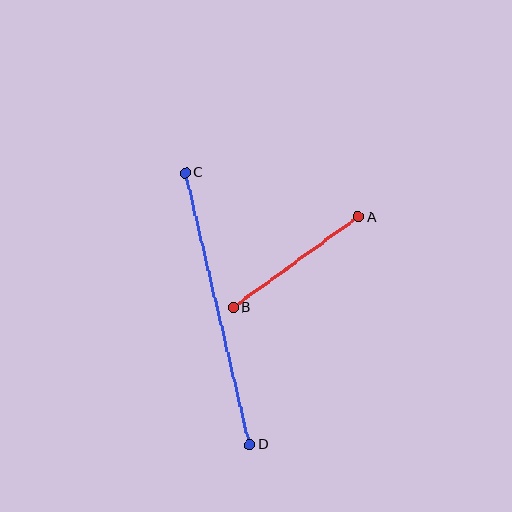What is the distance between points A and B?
The distance is approximately 155 pixels.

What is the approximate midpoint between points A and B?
The midpoint is at approximately (296, 262) pixels.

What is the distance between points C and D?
The distance is approximately 279 pixels.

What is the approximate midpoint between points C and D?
The midpoint is at approximately (218, 309) pixels.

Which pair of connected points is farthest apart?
Points C and D are farthest apart.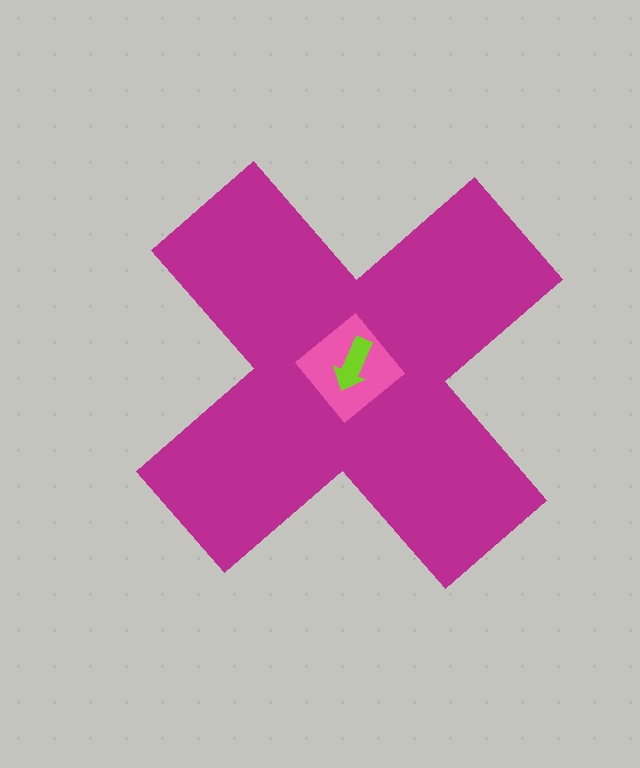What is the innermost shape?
The lime arrow.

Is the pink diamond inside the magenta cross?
Yes.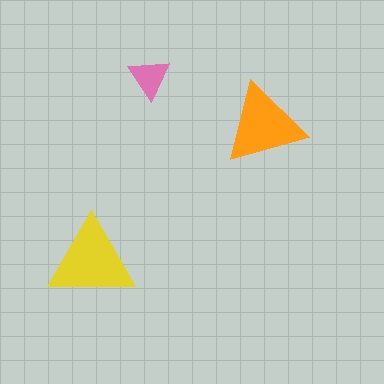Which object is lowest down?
The yellow triangle is bottommost.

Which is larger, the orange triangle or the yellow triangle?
The yellow one.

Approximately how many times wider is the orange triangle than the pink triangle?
About 2 times wider.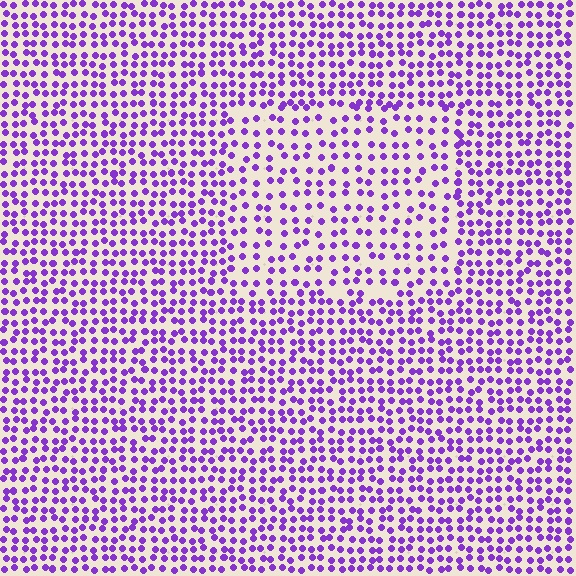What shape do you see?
I see a rectangle.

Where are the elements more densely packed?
The elements are more densely packed outside the rectangle boundary.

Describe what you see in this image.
The image contains small purple elements arranged at two different densities. A rectangle-shaped region is visible where the elements are less densely packed than the surrounding area.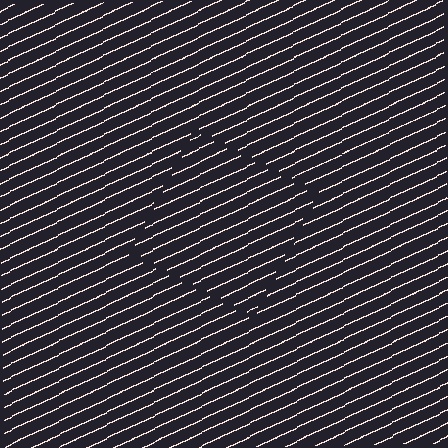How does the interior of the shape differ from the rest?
The interior of the shape contains the same grating, shifted by half a period — the contour is defined by the phase discontinuity where line-ends from the inner and outer gratings abut.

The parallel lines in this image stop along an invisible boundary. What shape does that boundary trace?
An illusory square. The interior of the shape contains the same grating, shifted by half a period — the contour is defined by the phase discontinuity where line-ends from the inner and outer gratings abut.